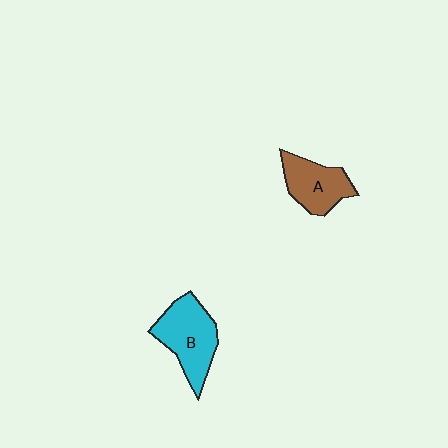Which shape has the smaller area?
Shape A (brown).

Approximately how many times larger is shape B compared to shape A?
Approximately 1.3 times.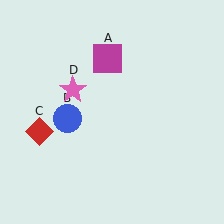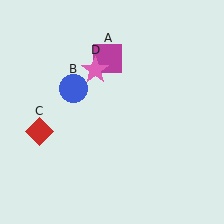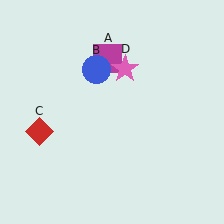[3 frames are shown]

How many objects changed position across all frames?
2 objects changed position: blue circle (object B), pink star (object D).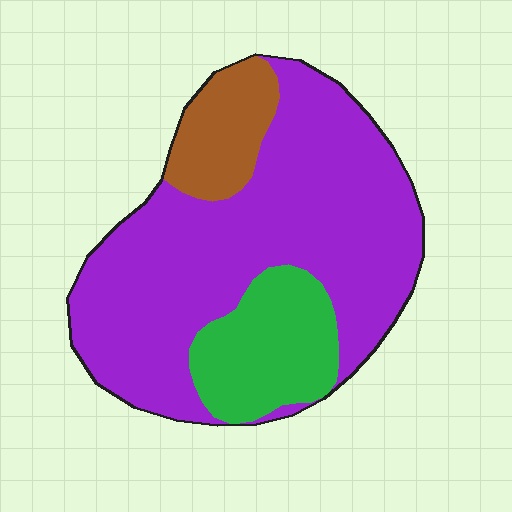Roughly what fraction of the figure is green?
Green takes up about one fifth (1/5) of the figure.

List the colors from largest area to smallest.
From largest to smallest: purple, green, brown.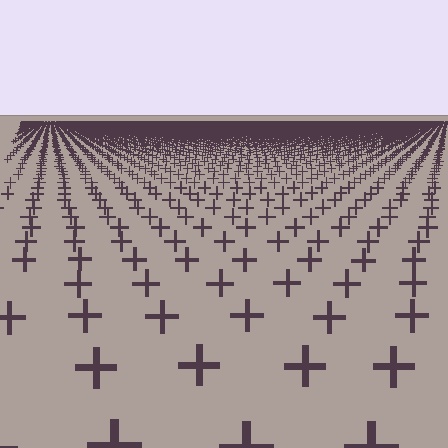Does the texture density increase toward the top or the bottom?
Density increases toward the top.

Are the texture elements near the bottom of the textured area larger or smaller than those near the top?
Larger. Near the bottom, elements are closer to the viewer and appear at a bigger on-screen size.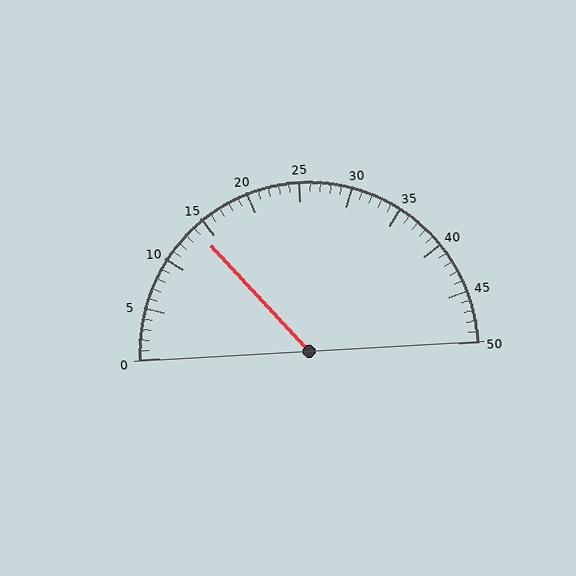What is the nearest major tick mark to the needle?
The nearest major tick mark is 15.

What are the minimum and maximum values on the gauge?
The gauge ranges from 0 to 50.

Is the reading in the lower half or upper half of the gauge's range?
The reading is in the lower half of the range (0 to 50).